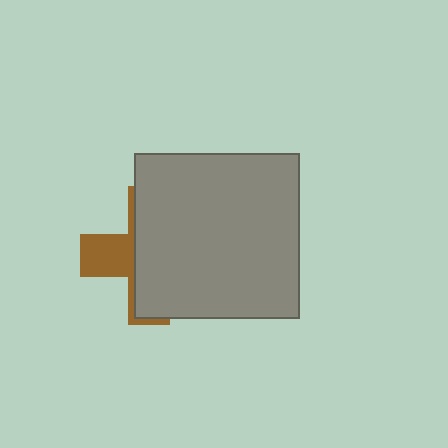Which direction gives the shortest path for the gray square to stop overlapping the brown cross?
Moving right gives the shortest separation.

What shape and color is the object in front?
The object in front is a gray square.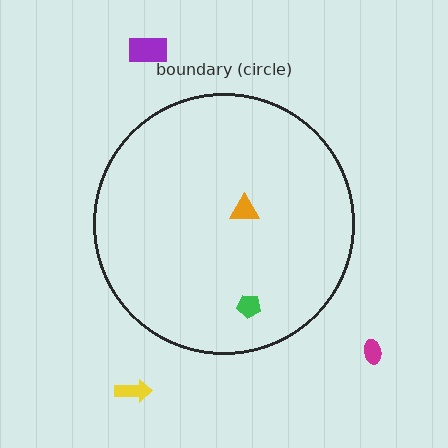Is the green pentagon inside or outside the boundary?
Inside.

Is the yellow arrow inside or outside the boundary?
Outside.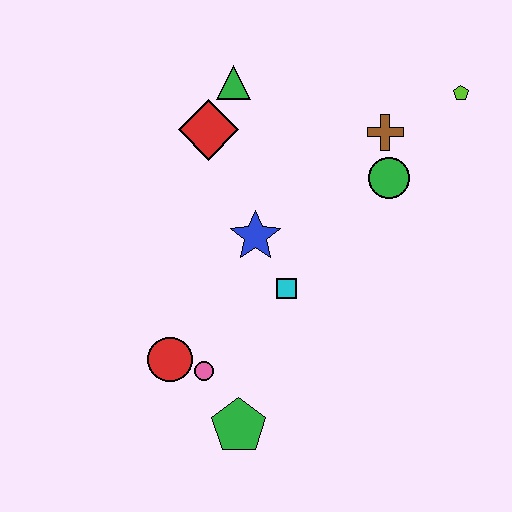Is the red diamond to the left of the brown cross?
Yes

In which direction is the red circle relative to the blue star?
The red circle is below the blue star.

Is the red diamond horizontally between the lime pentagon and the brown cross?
No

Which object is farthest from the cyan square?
The lime pentagon is farthest from the cyan square.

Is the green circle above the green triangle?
No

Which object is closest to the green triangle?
The red diamond is closest to the green triangle.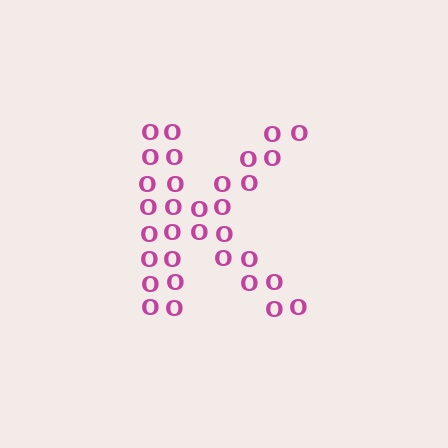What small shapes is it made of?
It is made of small letter O's.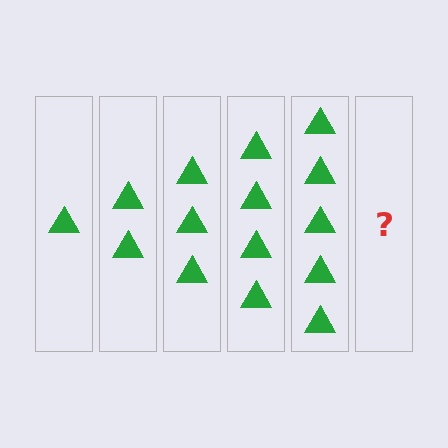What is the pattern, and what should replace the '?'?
The pattern is that each step adds one more triangle. The '?' should be 6 triangles.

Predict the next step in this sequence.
The next step is 6 triangles.